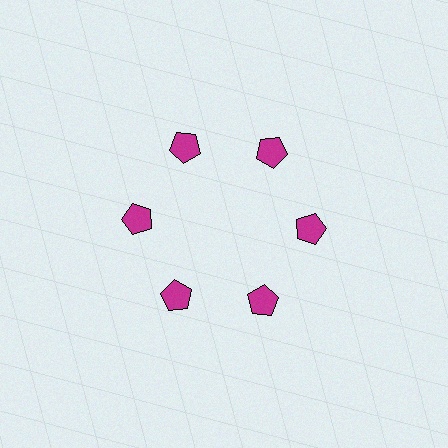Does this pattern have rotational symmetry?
Yes, this pattern has 6-fold rotational symmetry. It looks the same after rotating 60 degrees around the center.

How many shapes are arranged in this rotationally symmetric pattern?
There are 6 shapes, arranged in 6 groups of 1.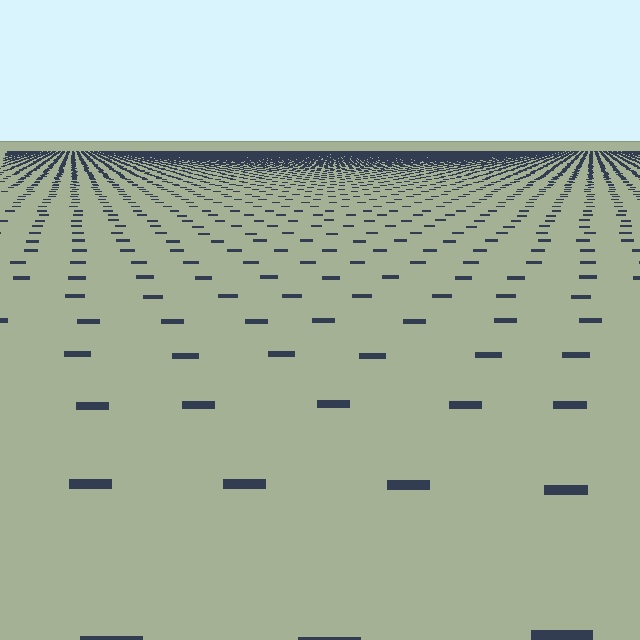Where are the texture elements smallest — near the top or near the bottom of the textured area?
Near the top.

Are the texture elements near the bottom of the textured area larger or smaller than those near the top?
Larger. Near the bottom, elements are closer to the viewer and appear at a bigger on-screen size.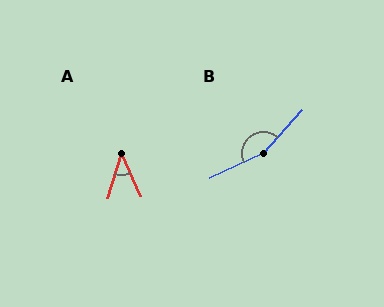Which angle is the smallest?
A, at approximately 41 degrees.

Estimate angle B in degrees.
Approximately 156 degrees.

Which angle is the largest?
B, at approximately 156 degrees.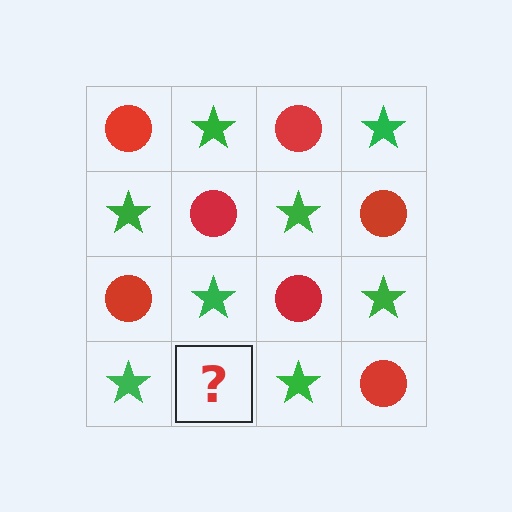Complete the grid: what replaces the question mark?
The question mark should be replaced with a red circle.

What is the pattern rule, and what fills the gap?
The rule is that it alternates red circle and green star in a checkerboard pattern. The gap should be filled with a red circle.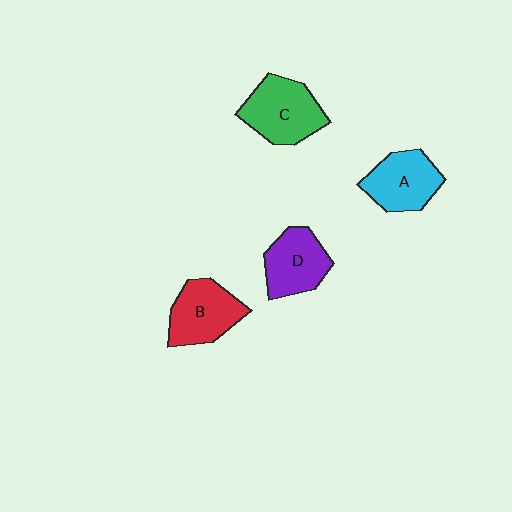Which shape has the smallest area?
Shape D (purple).